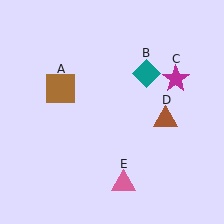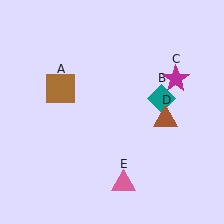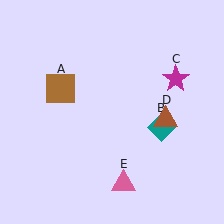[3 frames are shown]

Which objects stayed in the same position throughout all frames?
Brown square (object A) and magenta star (object C) and brown triangle (object D) and pink triangle (object E) remained stationary.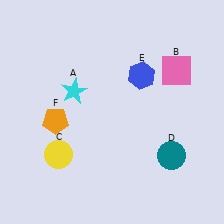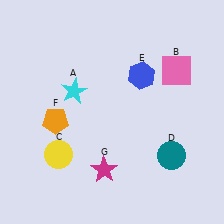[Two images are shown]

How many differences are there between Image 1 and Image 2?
There is 1 difference between the two images.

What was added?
A magenta star (G) was added in Image 2.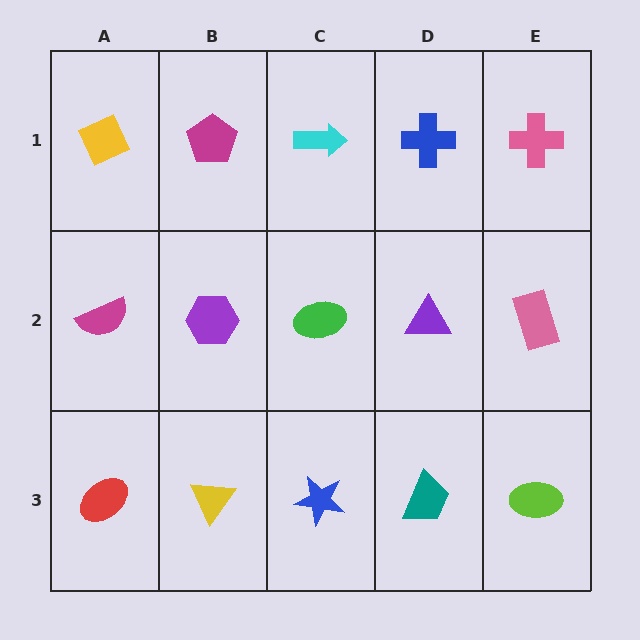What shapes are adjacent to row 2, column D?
A blue cross (row 1, column D), a teal trapezoid (row 3, column D), a green ellipse (row 2, column C), a pink rectangle (row 2, column E).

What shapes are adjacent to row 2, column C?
A cyan arrow (row 1, column C), a blue star (row 3, column C), a purple hexagon (row 2, column B), a purple triangle (row 2, column D).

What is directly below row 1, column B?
A purple hexagon.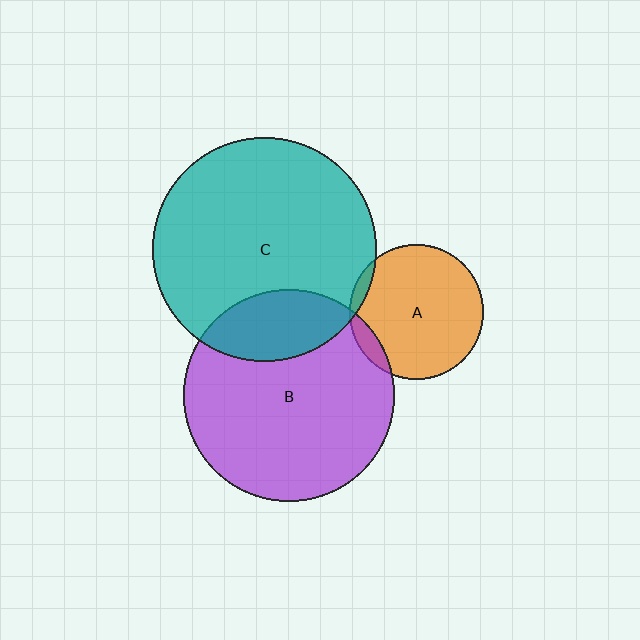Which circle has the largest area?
Circle C (teal).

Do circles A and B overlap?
Yes.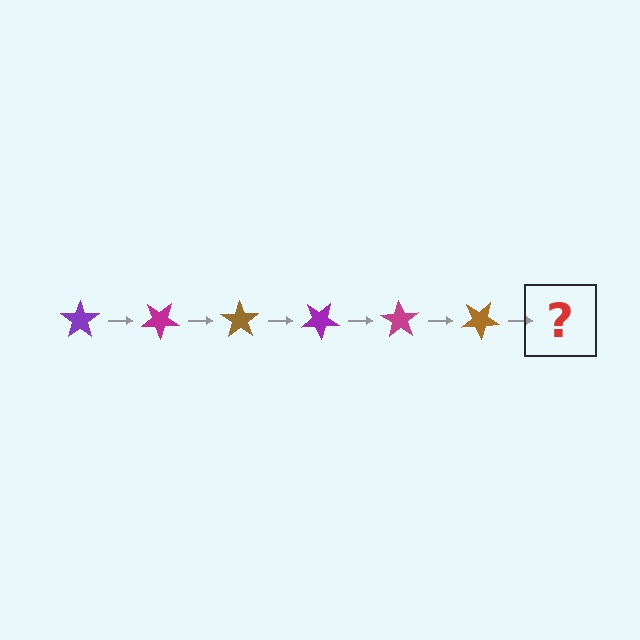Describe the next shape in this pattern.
It should be a purple star, rotated 210 degrees from the start.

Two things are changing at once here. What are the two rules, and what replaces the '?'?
The two rules are that it rotates 35 degrees each step and the color cycles through purple, magenta, and brown. The '?' should be a purple star, rotated 210 degrees from the start.